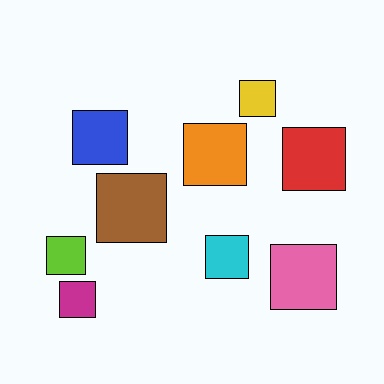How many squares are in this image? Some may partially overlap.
There are 9 squares.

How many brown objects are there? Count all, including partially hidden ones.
There is 1 brown object.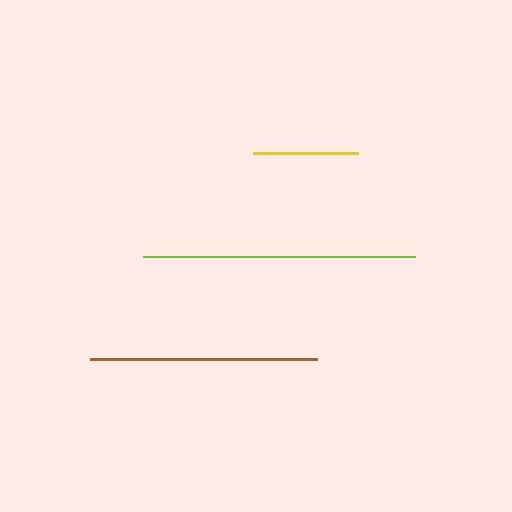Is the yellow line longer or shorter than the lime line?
The lime line is longer than the yellow line.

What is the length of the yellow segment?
The yellow segment is approximately 105 pixels long.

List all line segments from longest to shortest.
From longest to shortest: lime, brown, yellow.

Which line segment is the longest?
The lime line is the longest at approximately 272 pixels.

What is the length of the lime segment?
The lime segment is approximately 272 pixels long.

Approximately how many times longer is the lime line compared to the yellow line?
The lime line is approximately 2.6 times the length of the yellow line.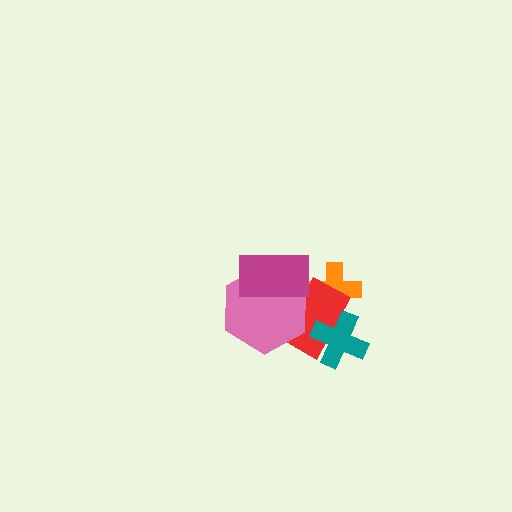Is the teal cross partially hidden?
No, no other shape covers it.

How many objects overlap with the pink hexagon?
2 objects overlap with the pink hexagon.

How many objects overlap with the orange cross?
1 object overlaps with the orange cross.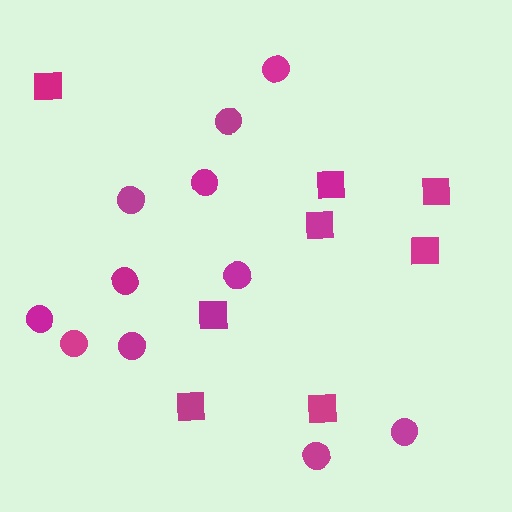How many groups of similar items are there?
There are 2 groups: one group of squares (8) and one group of circles (11).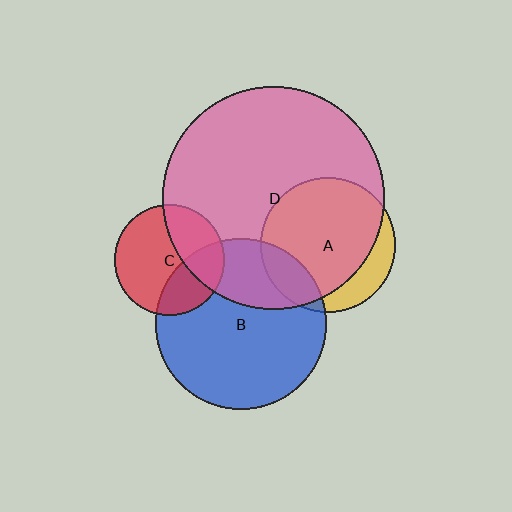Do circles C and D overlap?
Yes.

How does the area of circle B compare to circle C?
Approximately 2.4 times.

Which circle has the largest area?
Circle D (pink).